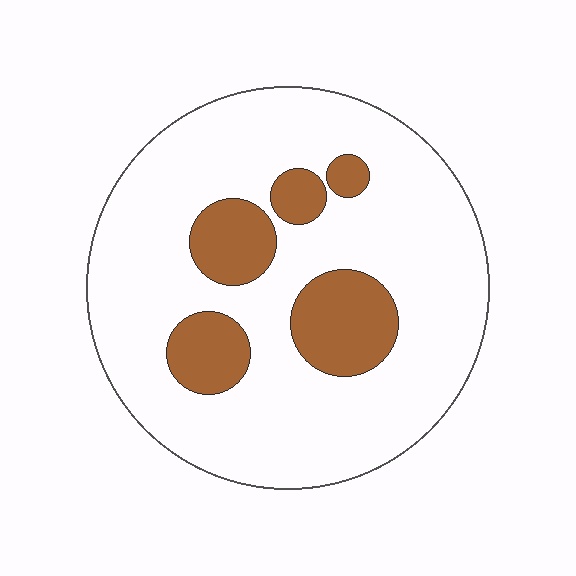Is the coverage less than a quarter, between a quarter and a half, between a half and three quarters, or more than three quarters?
Less than a quarter.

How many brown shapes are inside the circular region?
5.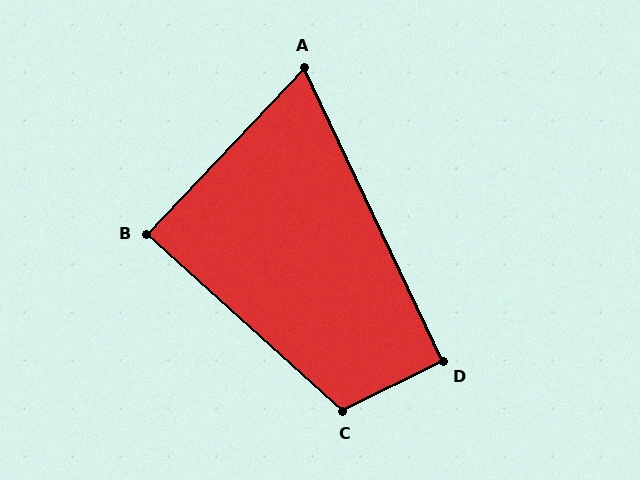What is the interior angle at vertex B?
Approximately 89 degrees (approximately right).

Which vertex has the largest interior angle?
C, at approximately 111 degrees.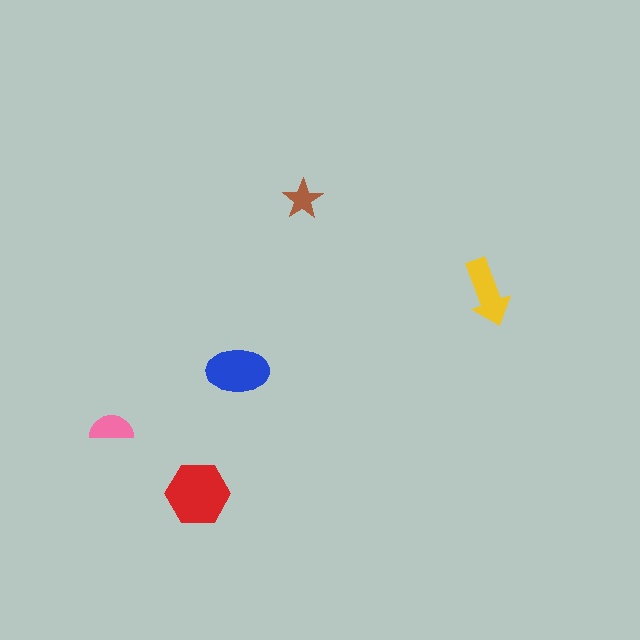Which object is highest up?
The brown star is topmost.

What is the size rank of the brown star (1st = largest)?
5th.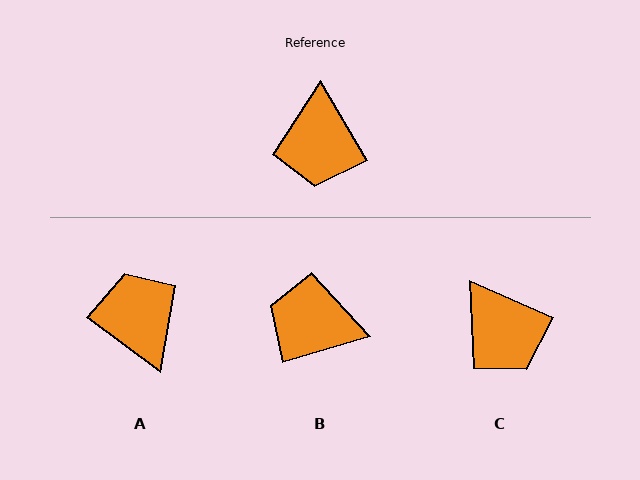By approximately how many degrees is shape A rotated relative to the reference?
Approximately 157 degrees clockwise.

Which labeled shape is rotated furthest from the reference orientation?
A, about 157 degrees away.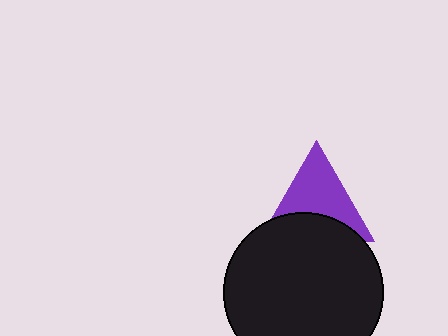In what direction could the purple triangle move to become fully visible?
The purple triangle could move up. That would shift it out from behind the black circle entirely.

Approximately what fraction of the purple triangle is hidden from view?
Roughly 39% of the purple triangle is hidden behind the black circle.